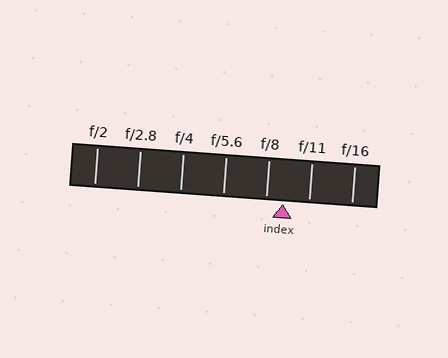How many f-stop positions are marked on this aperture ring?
There are 7 f-stop positions marked.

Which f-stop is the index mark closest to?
The index mark is closest to f/8.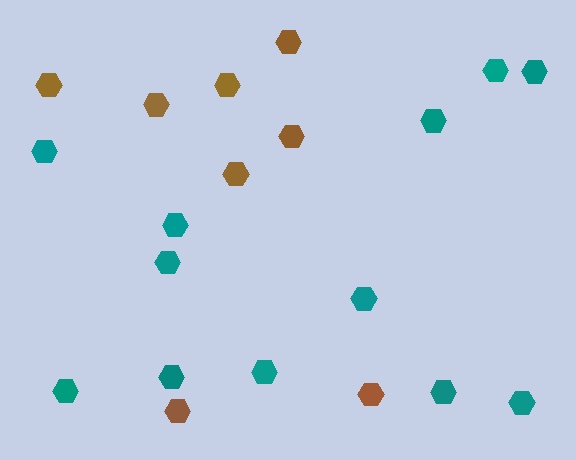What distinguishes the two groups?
There are 2 groups: one group of teal hexagons (12) and one group of brown hexagons (8).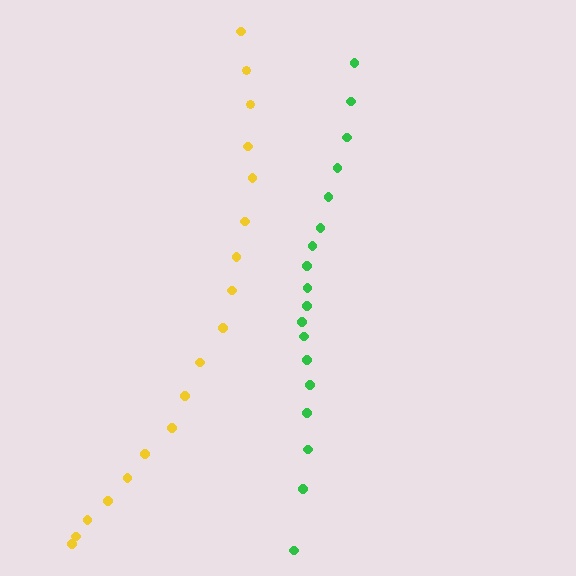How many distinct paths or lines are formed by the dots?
There are 2 distinct paths.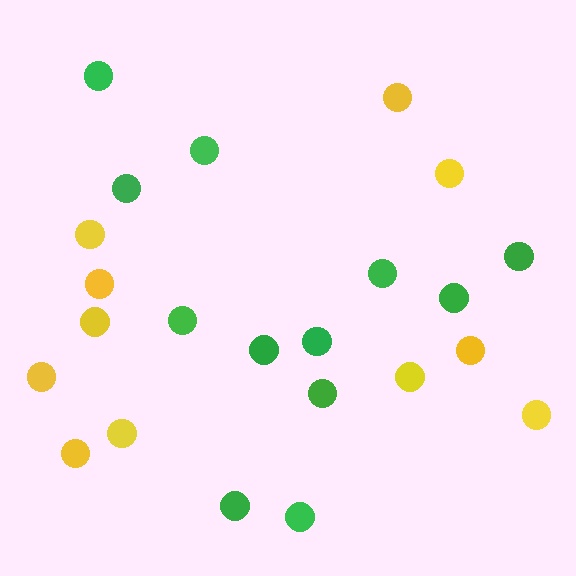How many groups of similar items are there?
There are 2 groups: one group of yellow circles (11) and one group of green circles (12).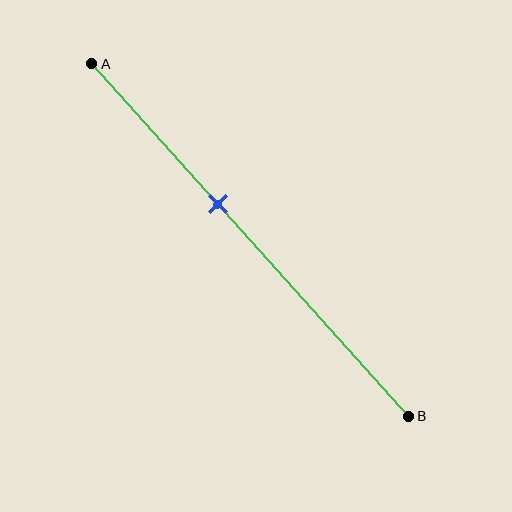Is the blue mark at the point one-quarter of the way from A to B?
No, the mark is at about 40% from A, not at the 25% one-quarter point.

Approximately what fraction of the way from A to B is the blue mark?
The blue mark is approximately 40% of the way from A to B.